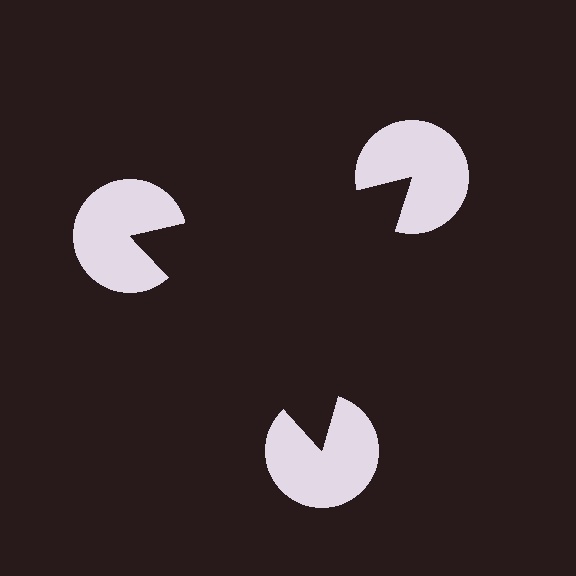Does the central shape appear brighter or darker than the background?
It typically appears slightly darker than the background, even though no actual brightness change is drawn.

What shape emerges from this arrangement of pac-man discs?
An illusory triangle — its edges are inferred from the aligned wedge cuts in the pac-man discs, not physically drawn.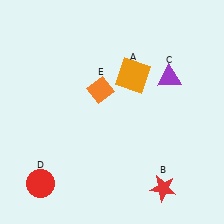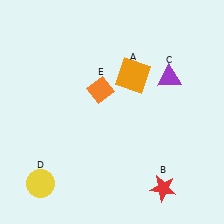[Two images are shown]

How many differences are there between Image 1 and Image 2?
There is 1 difference between the two images.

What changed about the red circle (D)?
In Image 1, D is red. In Image 2, it changed to yellow.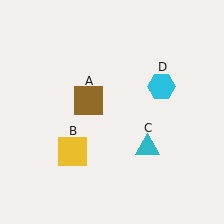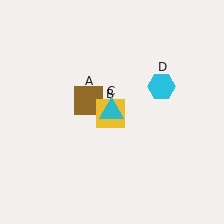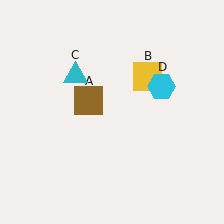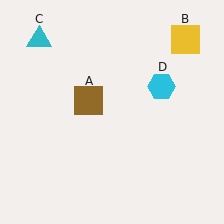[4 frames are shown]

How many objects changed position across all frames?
2 objects changed position: yellow square (object B), cyan triangle (object C).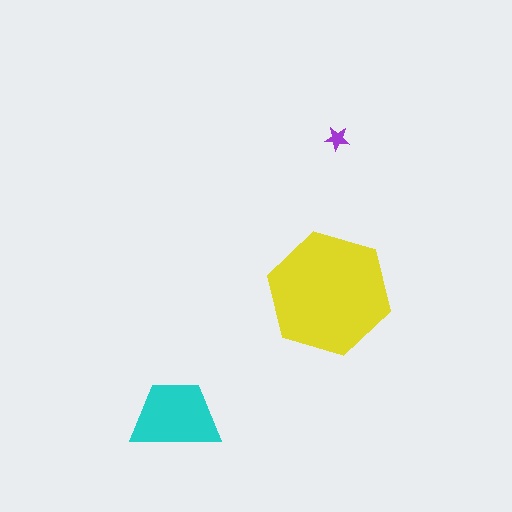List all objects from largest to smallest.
The yellow hexagon, the cyan trapezoid, the purple star.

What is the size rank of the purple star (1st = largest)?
3rd.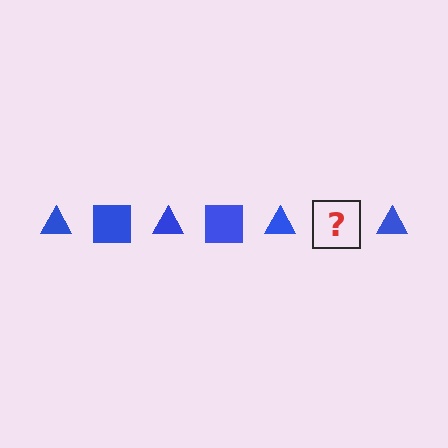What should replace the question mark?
The question mark should be replaced with a blue square.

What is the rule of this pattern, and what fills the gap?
The rule is that the pattern cycles through triangle, square shapes in blue. The gap should be filled with a blue square.